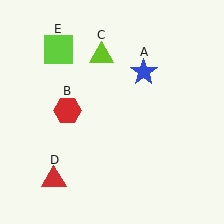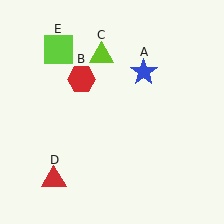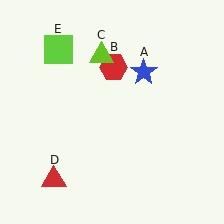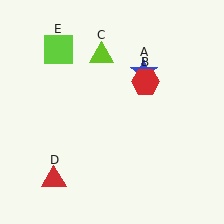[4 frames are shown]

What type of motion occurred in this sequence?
The red hexagon (object B) rotated clockwise around the center of the scene.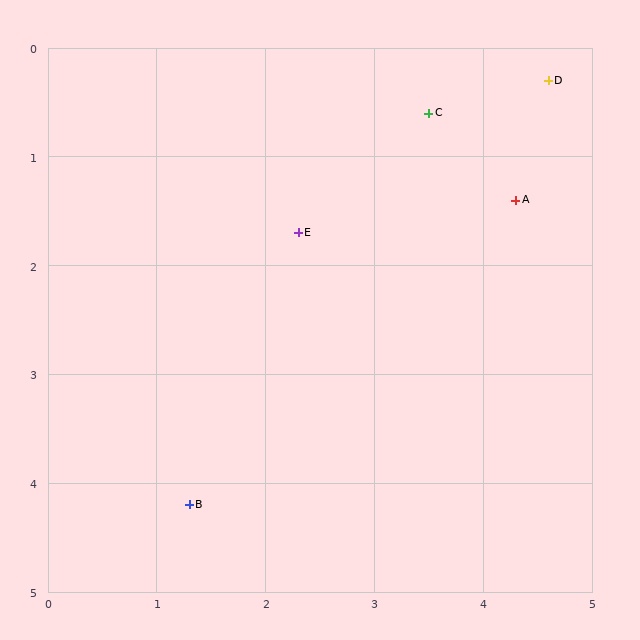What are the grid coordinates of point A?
Point A is at approximately (4.3, 1.4).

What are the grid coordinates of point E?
Point E is at approximately (2.3, 1.7).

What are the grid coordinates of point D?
Point D is at approximately (4.6, 0.3).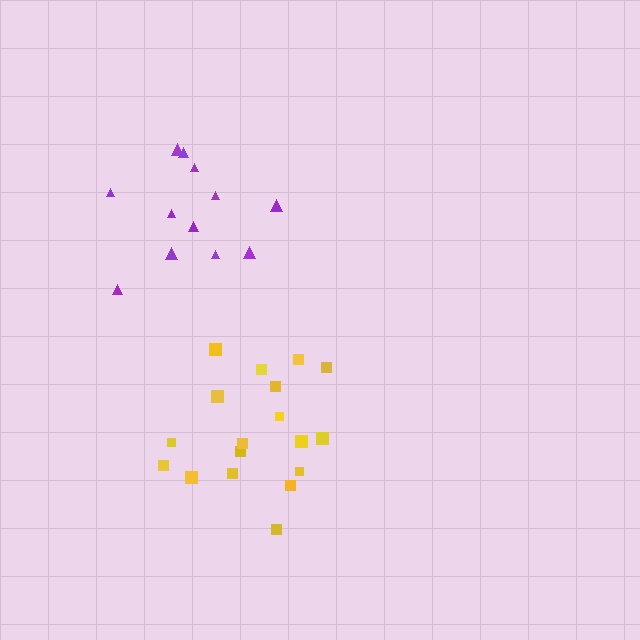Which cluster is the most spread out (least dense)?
Purple.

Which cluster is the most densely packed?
Yellow.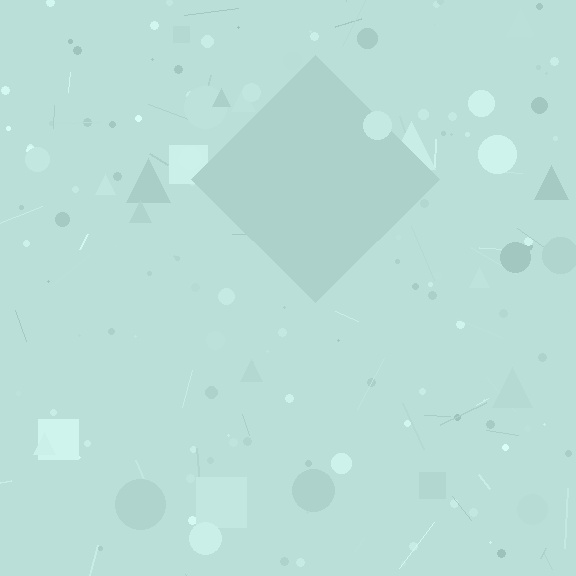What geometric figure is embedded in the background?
A diamond is embedded in the background.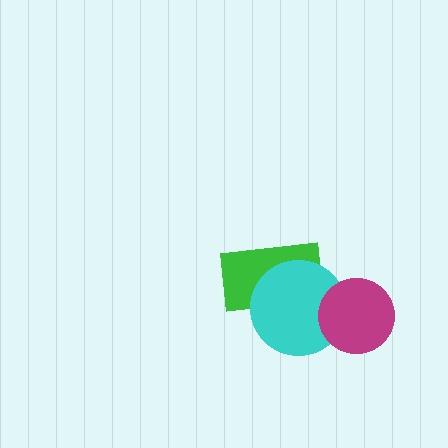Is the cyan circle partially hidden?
Yes, it is partially covered by another shape.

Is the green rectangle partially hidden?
Yes, it is partially covered by another shape.